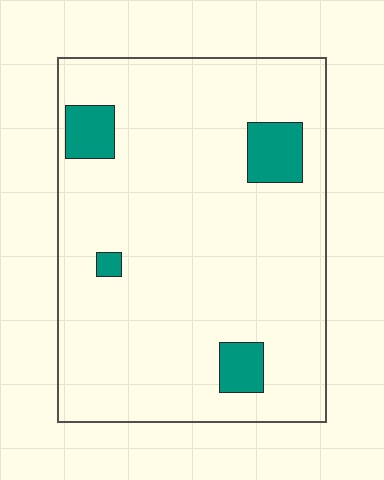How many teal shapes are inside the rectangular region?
4.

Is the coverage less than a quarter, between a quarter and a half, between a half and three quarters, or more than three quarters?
Less than a quarter.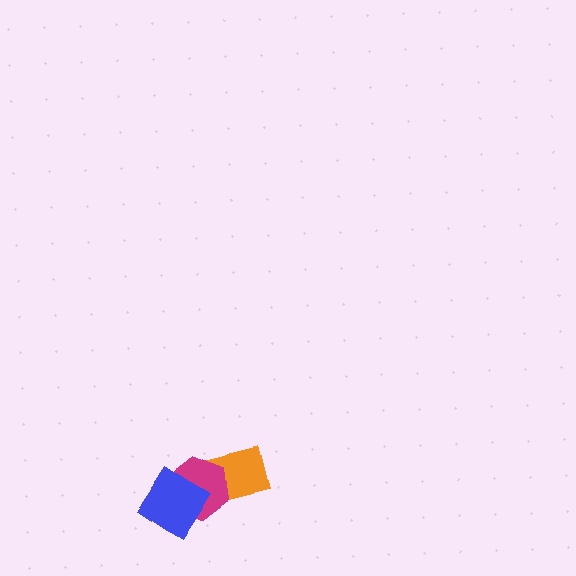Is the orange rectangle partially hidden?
Yes, it is partially covered by another shape.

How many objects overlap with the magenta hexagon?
2 objects overlap with the magenta hexagon.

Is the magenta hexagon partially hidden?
Yes, it is partially covered by another shape.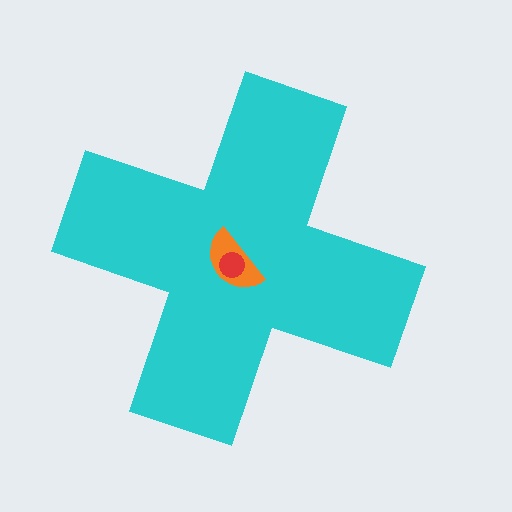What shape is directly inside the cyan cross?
The orange semicircle.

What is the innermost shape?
The red circle.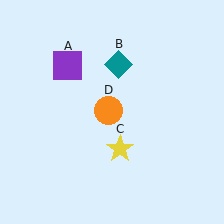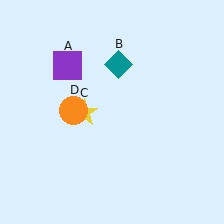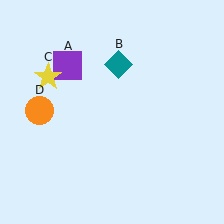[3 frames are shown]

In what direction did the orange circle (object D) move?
The orange circle (object D) moved left.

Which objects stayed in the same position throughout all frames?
Purple square (object A) and teal diamond (object B) remained stationary.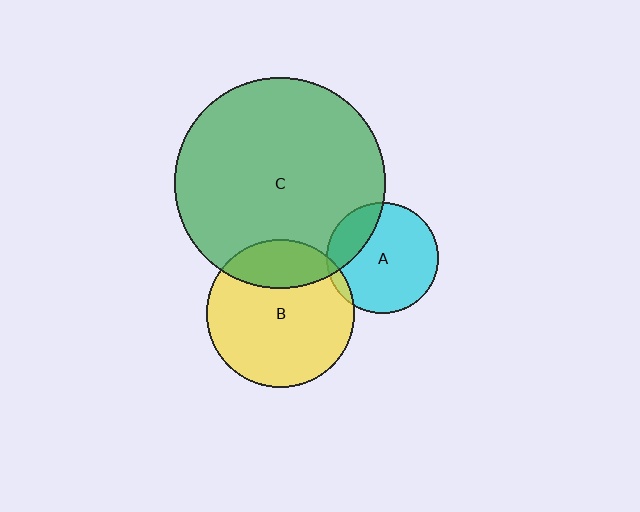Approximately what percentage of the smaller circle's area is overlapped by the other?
Approximately 5%.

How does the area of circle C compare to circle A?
Approximately 3.6 times.